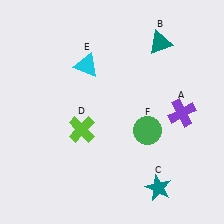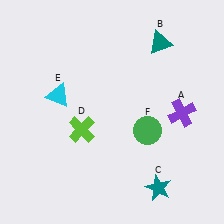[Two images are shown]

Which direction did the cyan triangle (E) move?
The cyan triangle (E) moved down.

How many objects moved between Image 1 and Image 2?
1 object moved between the two images.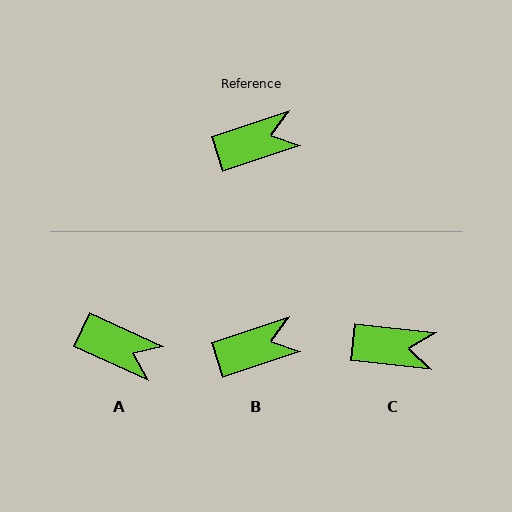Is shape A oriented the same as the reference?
No, it is off by about 43 degrees.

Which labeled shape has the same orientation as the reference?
B.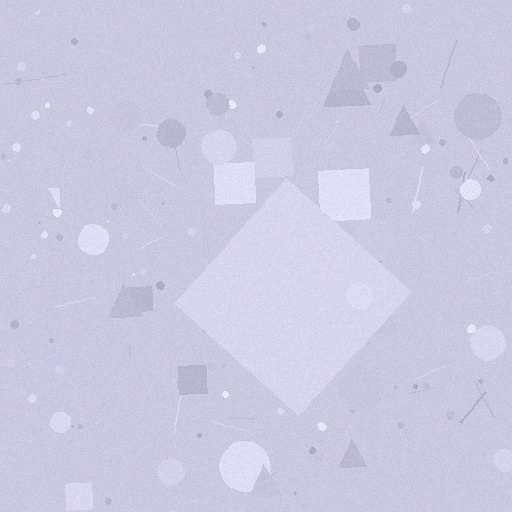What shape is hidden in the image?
A diamond is hidden in the image.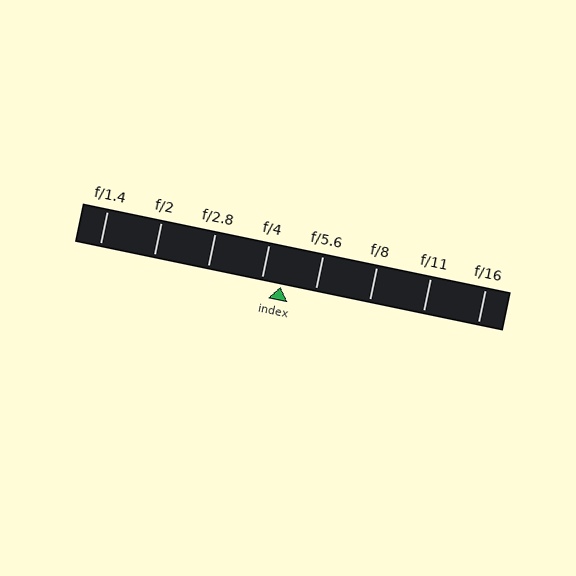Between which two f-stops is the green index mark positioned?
The index mark is between f/4 and f/5.6.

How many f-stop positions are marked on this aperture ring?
There are 8 f-stop positions marked.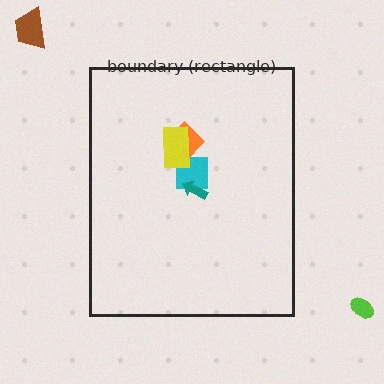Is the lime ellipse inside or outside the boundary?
Outside.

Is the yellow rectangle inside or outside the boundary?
Inside.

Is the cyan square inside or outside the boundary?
Inside.